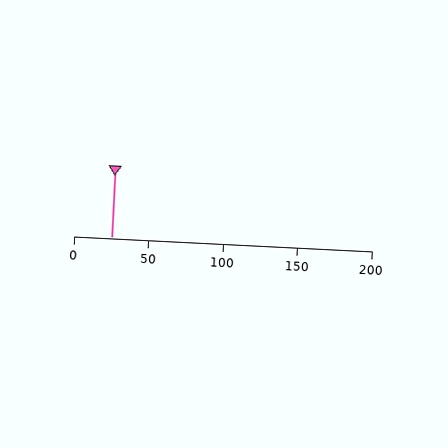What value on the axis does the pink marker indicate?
The marker indicates approximately 25.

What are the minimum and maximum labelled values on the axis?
The axis runs from 0 to 200.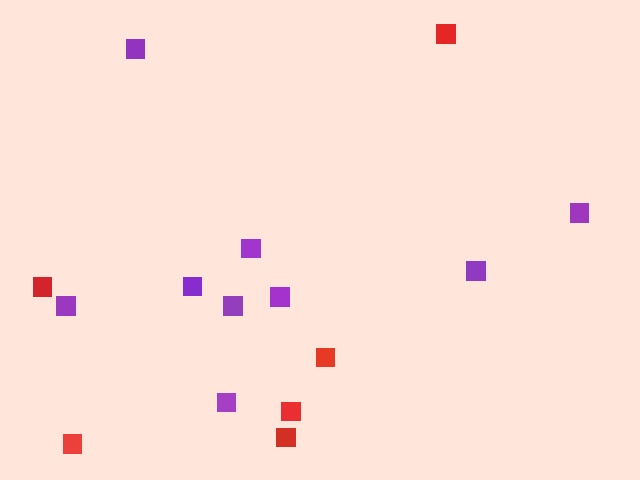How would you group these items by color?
There are 2 groups: one group of red squares (6) and one group of purple squares (9).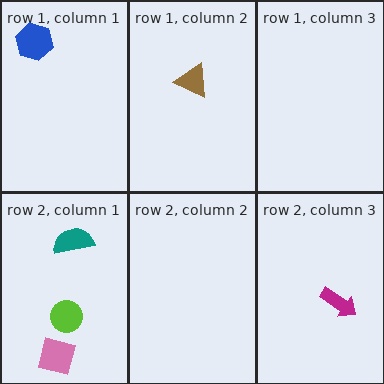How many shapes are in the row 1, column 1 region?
1.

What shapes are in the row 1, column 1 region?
The blue hexagon.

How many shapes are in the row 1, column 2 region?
1.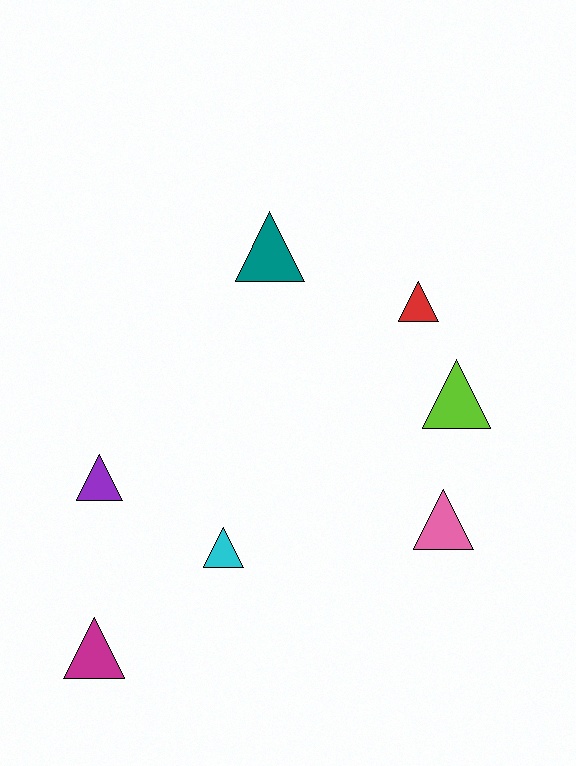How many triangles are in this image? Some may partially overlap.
There are 7 triangles.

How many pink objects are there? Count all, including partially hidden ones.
There is 1 pink object.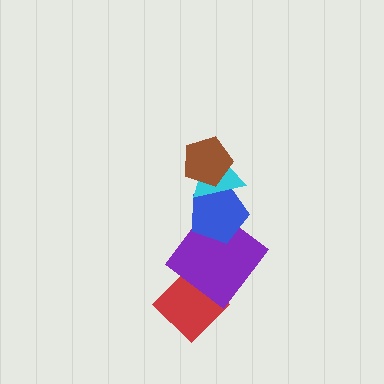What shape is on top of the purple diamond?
The blue pentagon is on top of the purple diamond.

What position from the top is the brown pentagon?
The brown pentagon is 1st from the top.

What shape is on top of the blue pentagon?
The cyan triangle is on top of the blue pentagon.